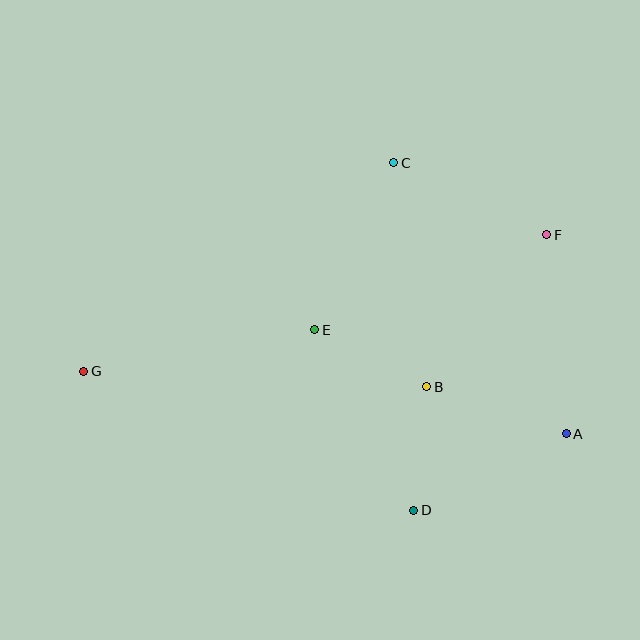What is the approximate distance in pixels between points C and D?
The distance between C and D is approximately 348 pixels.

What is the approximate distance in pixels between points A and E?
The distance between A and E is approximately 272 pixels.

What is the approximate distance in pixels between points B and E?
The distance between B and E is approximately 125 pixels.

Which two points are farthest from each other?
Points A and G are farthest from each other.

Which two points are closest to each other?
Points B and D are closest to each other.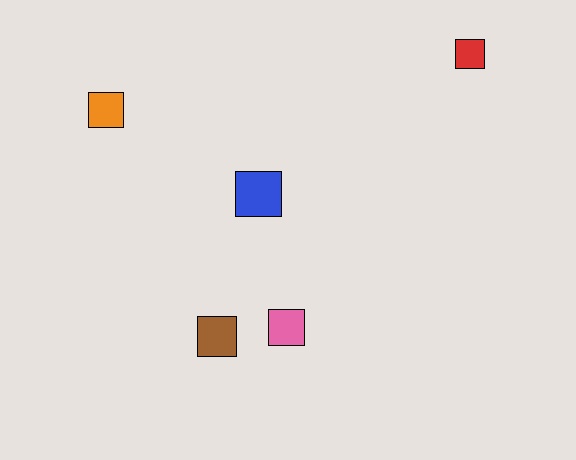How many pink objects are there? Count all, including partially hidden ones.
There is 1 pink object.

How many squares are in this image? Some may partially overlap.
There are 5 squares.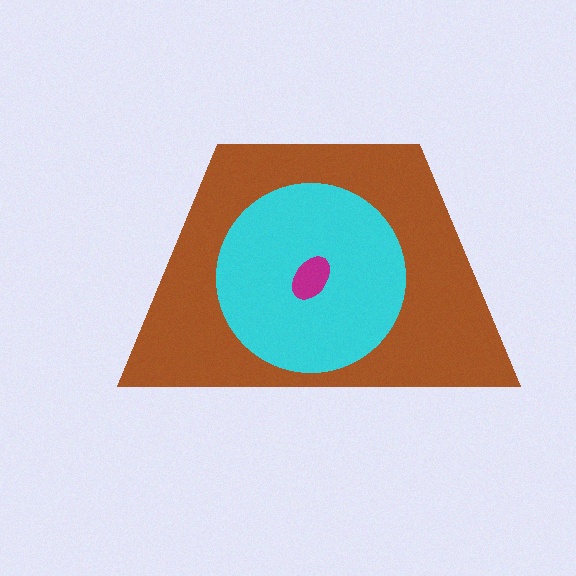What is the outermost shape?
The brown trapezoid.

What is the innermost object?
The magenta ellipse.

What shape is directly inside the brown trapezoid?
The cyan circle.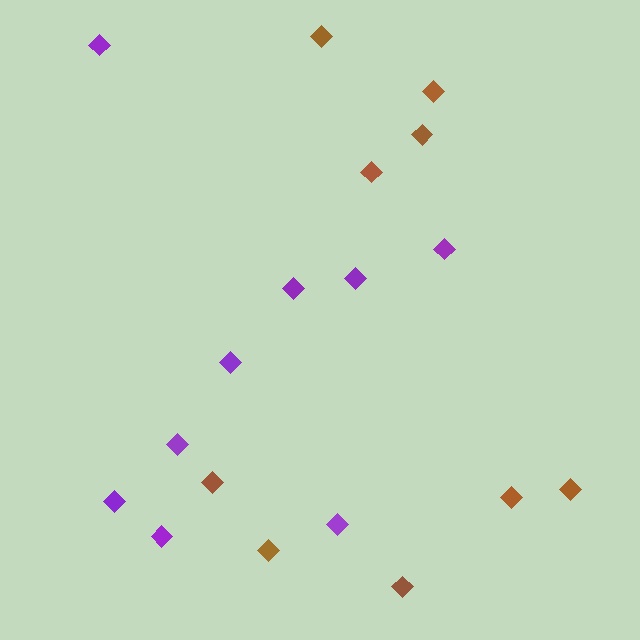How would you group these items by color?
There are 2 groups: one group of brown diamonds (9) and one group of purple diamonds (9).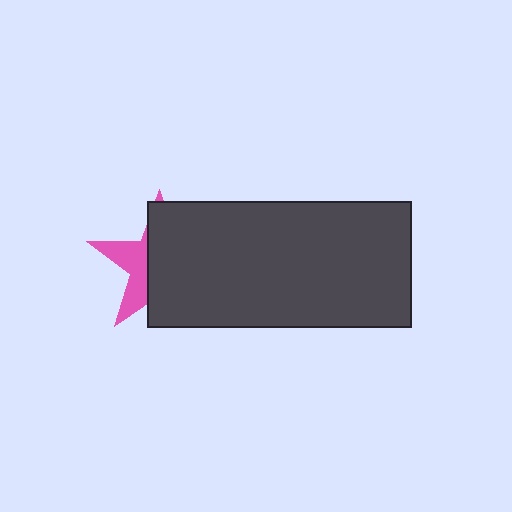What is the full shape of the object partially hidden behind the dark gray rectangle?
The partially hidden object is a pink star.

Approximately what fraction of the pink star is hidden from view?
Roughly 65% of the pink star is hidden behind the dark gray rectangle.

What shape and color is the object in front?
The object in front is a dark gray rectangle.